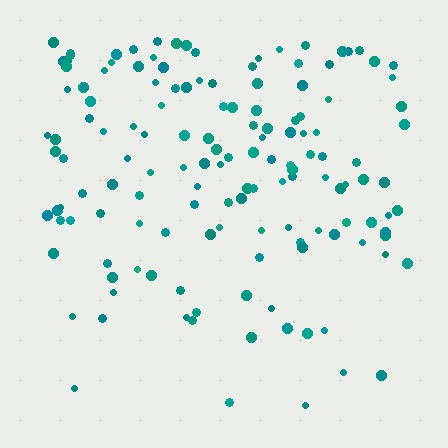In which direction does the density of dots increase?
From bottom to top, with the top side densest.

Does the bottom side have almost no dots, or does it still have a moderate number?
Still a moderate number, just noticeably fewer than the top.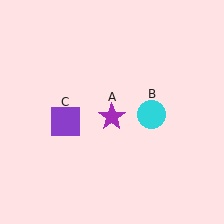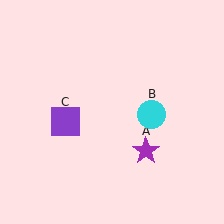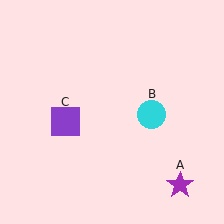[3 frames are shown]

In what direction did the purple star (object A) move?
The purple star (object A) moved down and to the right.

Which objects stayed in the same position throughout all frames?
Cyan circle (object B) and purple square (object C) remained stationary.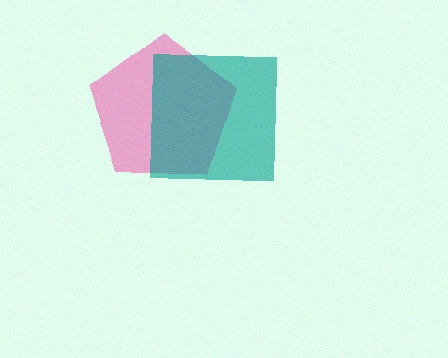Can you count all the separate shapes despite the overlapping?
Yes, there are 2 separate shapes.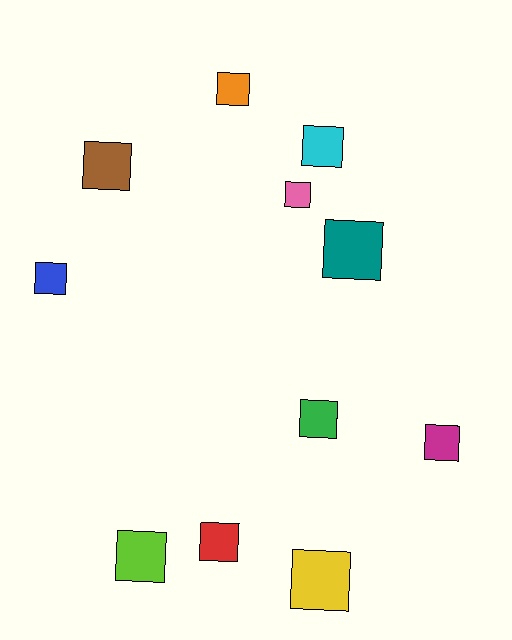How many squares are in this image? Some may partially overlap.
There are 11 squares.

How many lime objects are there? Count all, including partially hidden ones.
There is 1 lime object.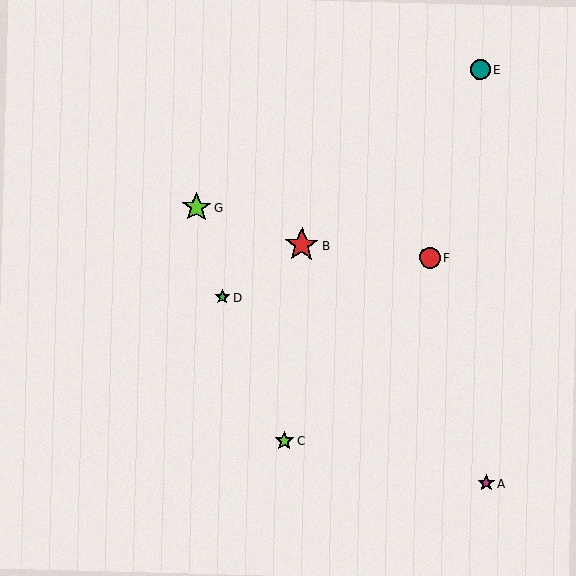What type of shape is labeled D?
Shape D is a green star.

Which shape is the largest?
The red star (labeled B) is the largest.